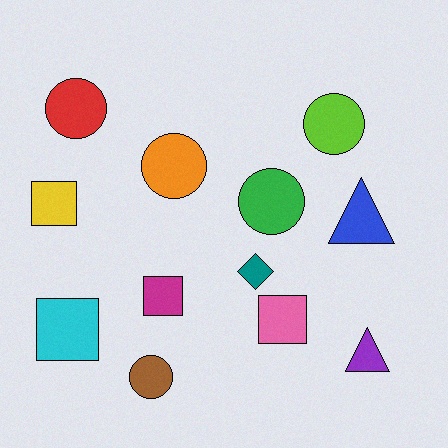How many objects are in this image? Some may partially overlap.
There are 12 objects.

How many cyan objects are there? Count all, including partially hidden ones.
There is 1 cyan object.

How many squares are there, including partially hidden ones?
There are 4 squares.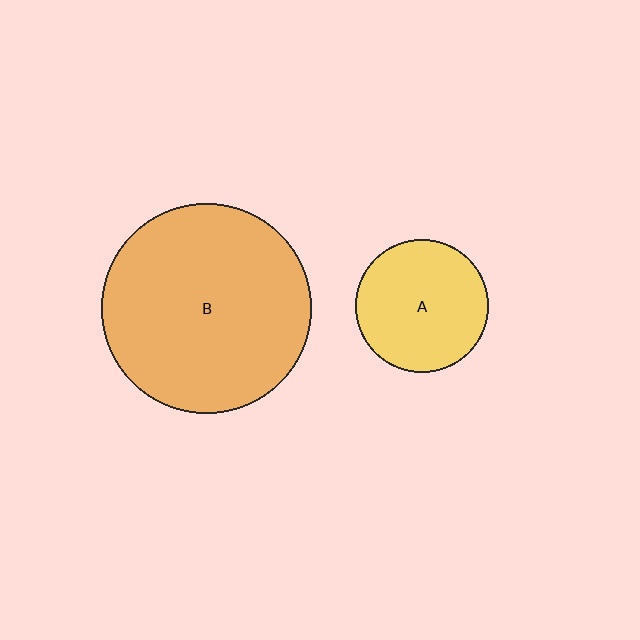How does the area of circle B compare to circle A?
Approximately 2.5 times.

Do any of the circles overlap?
No, none of the circles overlap.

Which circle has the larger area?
Circle B (orange).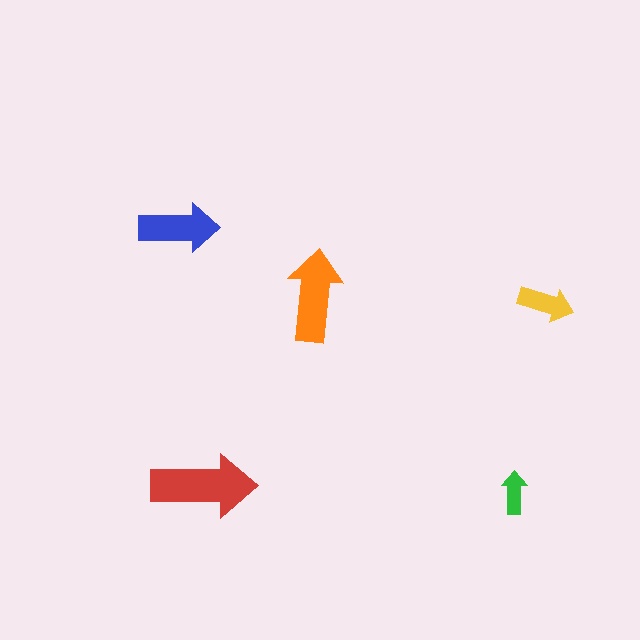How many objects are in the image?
There are 5 objects in the image.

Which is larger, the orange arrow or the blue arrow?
The orange one.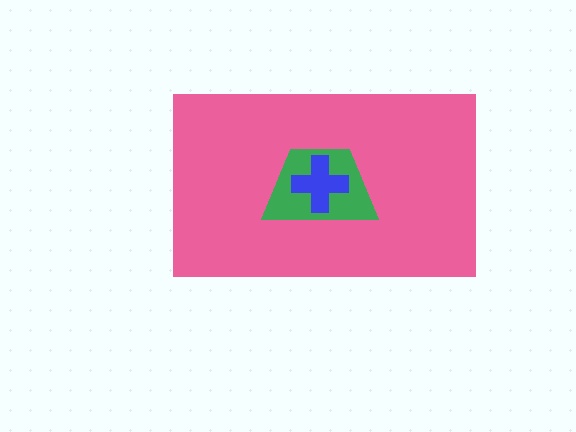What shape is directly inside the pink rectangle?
The green trapezoid.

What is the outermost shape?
The pink rectangle.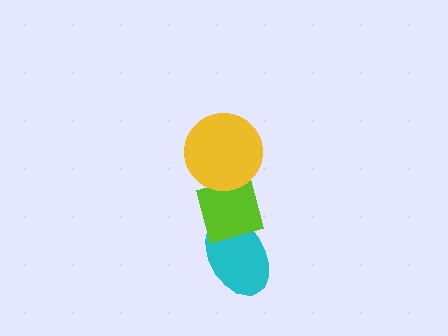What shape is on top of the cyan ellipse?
The lime diamond is on top of the cyan ellipse.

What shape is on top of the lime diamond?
The yellow circle is on top of the lime diamond.